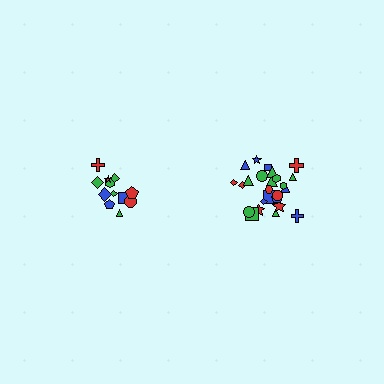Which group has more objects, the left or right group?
The right group.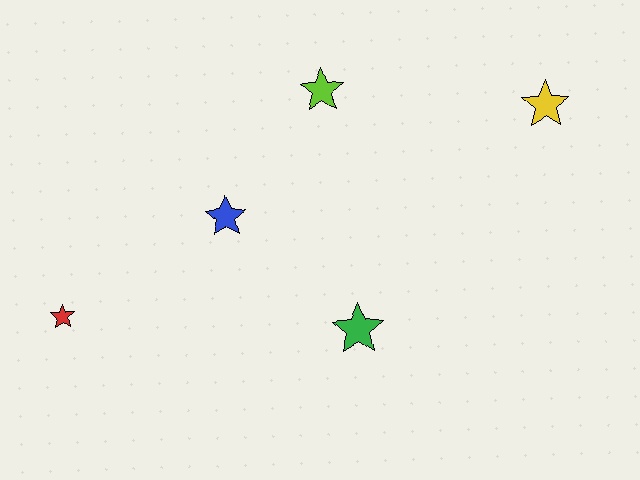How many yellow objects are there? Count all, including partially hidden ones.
There is 1 yellow object.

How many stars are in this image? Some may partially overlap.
There are 5 stars.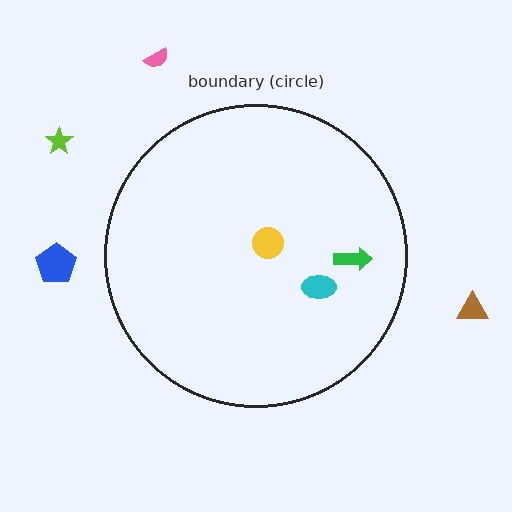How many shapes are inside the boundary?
3 inside, 4 outside.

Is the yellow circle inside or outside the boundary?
Inside.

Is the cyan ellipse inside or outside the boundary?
Inside.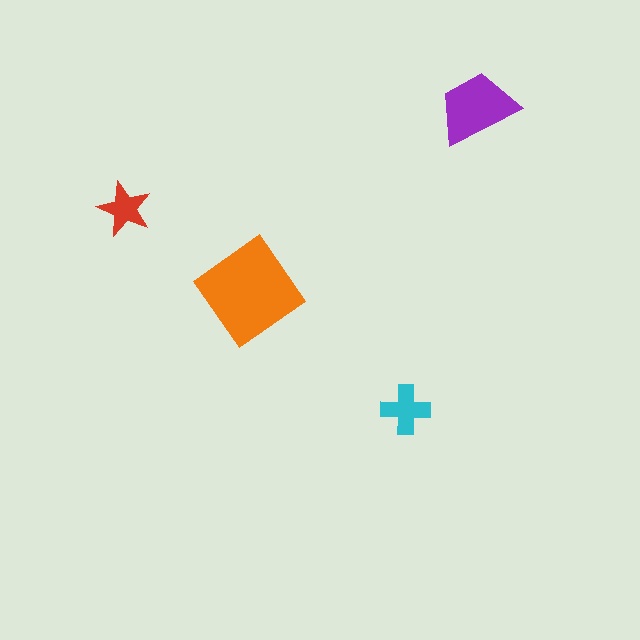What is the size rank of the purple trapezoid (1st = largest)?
2nd.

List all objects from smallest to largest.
The red star, the cyan cross, the purple trapezoid, the orange diamond.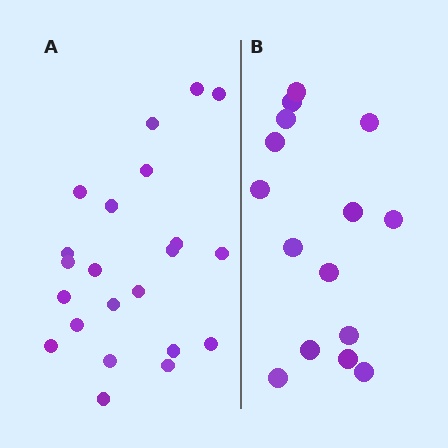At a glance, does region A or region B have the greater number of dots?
Region A (the left region) has more dots.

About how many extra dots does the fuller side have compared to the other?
Region A has roughly 8 or so more dots than region B.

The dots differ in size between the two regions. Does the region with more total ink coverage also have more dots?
No. Region B has more total ink coverage because its dots are larger, but region A actually contains more individual dots. Total area can be misleading — the number of items is what matters here.